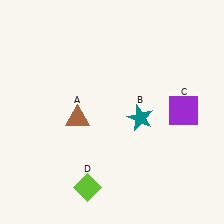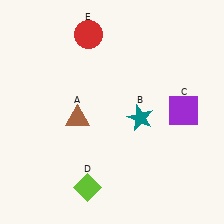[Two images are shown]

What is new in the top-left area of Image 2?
A red circle (E) was added in the top-left area of Image 2.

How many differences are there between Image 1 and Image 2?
There is 1 difference between the two images.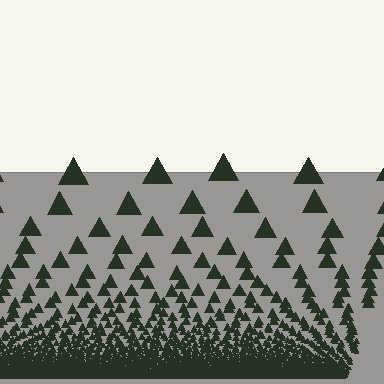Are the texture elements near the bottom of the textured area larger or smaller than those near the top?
Smaller. The gradient is inverted — elements near the bottom are smaller and denser.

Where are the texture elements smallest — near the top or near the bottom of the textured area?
Near the bottom.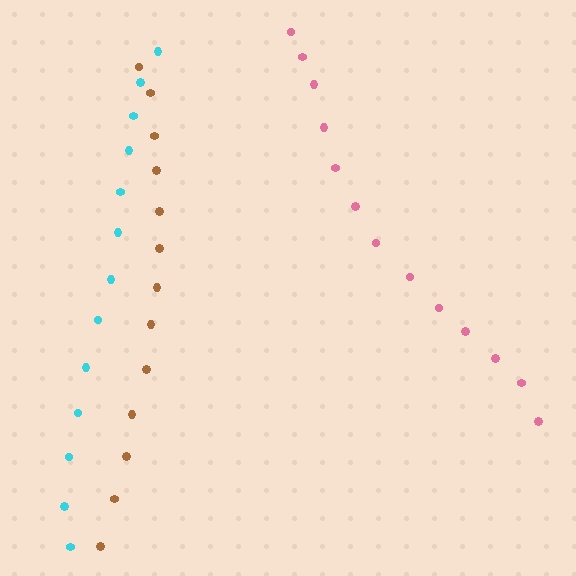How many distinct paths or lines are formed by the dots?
There are 3 distinct paths.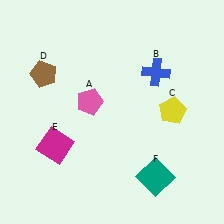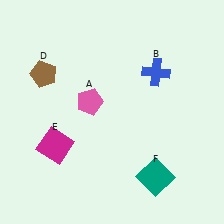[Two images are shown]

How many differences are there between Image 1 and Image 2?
There is 1 difference between the two images.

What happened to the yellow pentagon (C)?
The yellow pentagon (C) was removed in Image 2. It was in the top-right area of Image 1.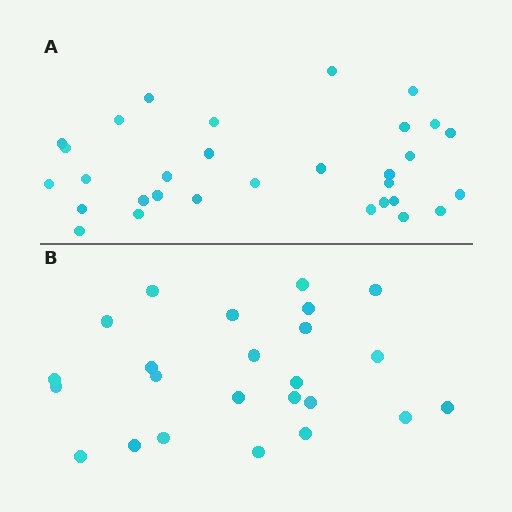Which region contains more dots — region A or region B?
Region A (the top region) has more dots.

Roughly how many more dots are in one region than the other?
Region A has roughly 8 or so more dots than region B.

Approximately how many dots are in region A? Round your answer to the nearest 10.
About 30 dots. (The exact count is 31, which rounds to 30.)